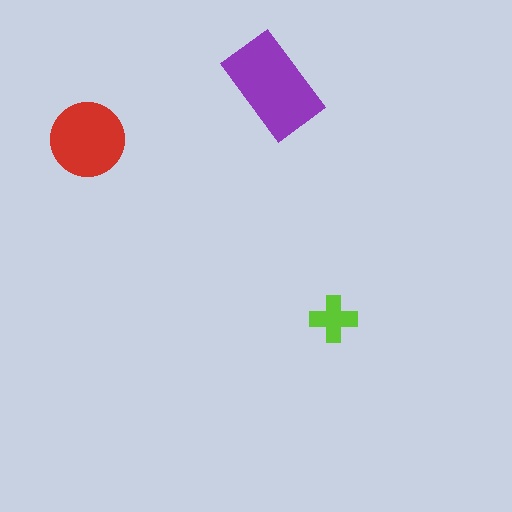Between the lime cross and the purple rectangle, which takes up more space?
The purple rectangle.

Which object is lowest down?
The lime cross is bottommost.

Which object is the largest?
The purple rectangle.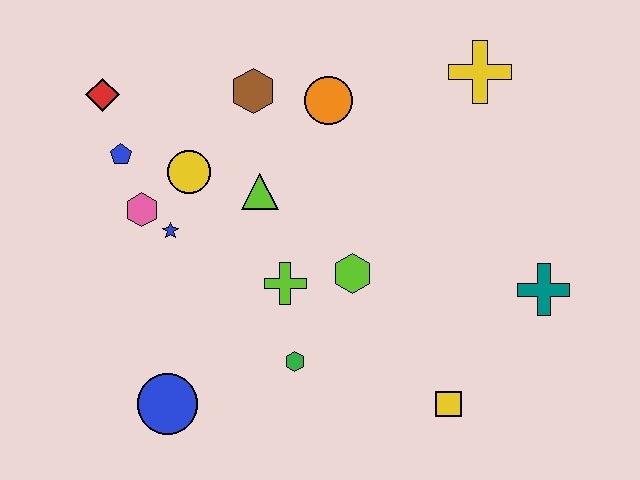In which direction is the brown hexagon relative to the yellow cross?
The brown hexagon is to the left of the yellow cross.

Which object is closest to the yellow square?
The teal cross is closest to the yellow square.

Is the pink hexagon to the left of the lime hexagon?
Yes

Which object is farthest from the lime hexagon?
The red diamond is farthest from the lime hexagon.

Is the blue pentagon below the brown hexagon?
Yes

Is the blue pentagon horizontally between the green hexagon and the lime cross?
No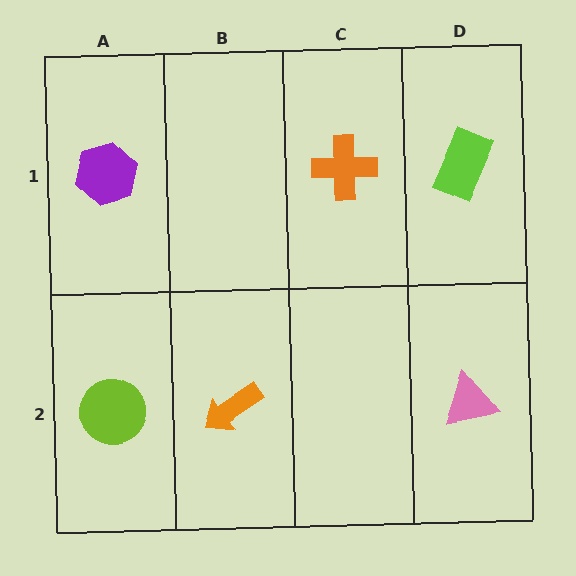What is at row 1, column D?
A lime rectangle.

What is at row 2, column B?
An orange arrow.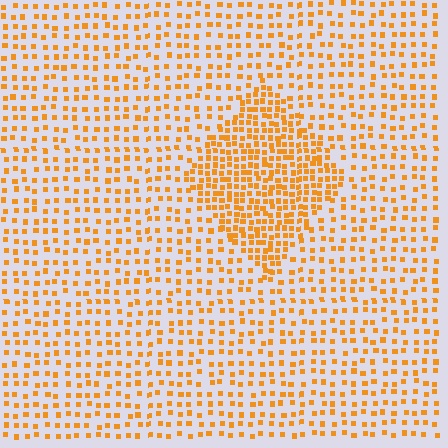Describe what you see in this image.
The image contains small orange elements arranged at two different densities. A diamond-shaped region is visible where the elements are more densely packed than the surrounding area.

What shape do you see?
I see a diamond.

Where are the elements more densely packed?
The elements are more densely packed inside the diamond boundary.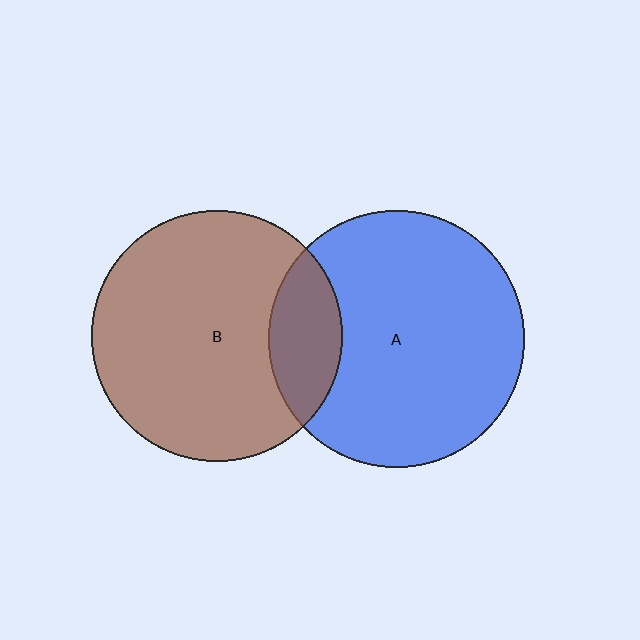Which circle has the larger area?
Circle A (blue).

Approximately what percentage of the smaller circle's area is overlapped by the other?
Approximately 20%.